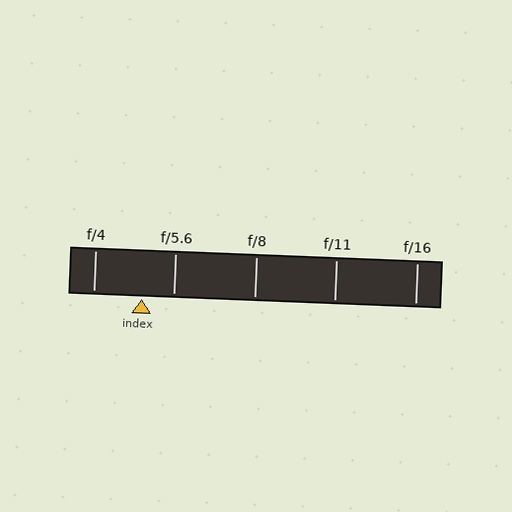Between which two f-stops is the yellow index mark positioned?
The index mark is between f/4 and f/5.6.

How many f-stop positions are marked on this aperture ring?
There are 5 f-stop positions marked.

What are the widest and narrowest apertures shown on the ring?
The widest aperture shown is f/4 and the narrowest is f/16.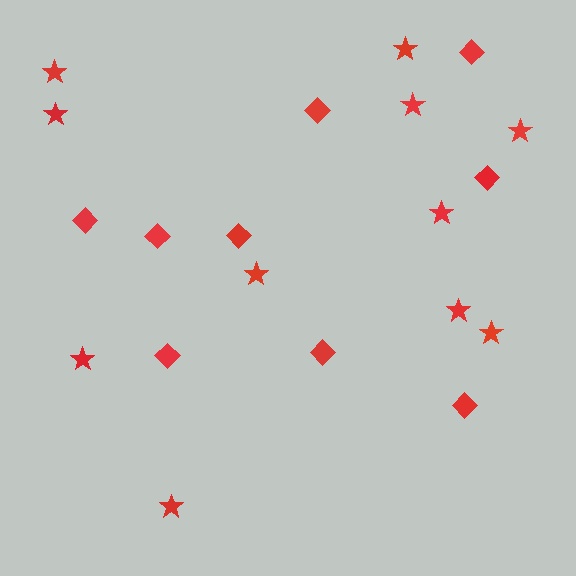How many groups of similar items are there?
There are 2 groups: one group of diamonds (9) and one group of stars (11).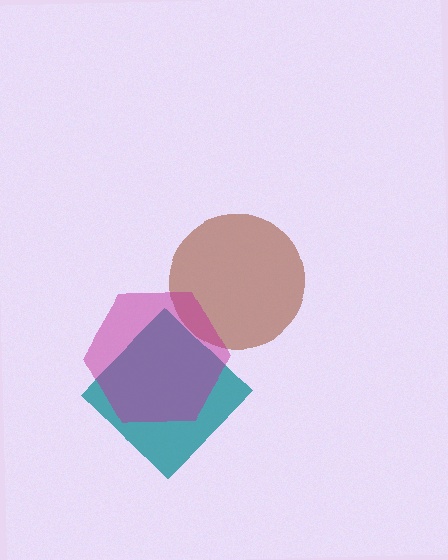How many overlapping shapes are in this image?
There are 3 overlapping shapes in the image.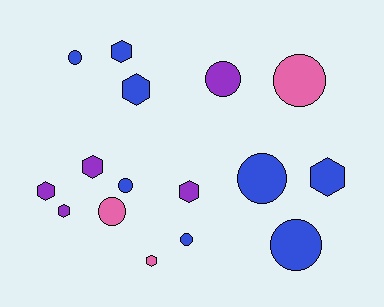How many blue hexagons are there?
There are 3 blue hexagons.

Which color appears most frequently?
Blue, with 8 objects.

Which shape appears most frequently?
Hexagon, with 8 objects.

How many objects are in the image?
There are 16 objects.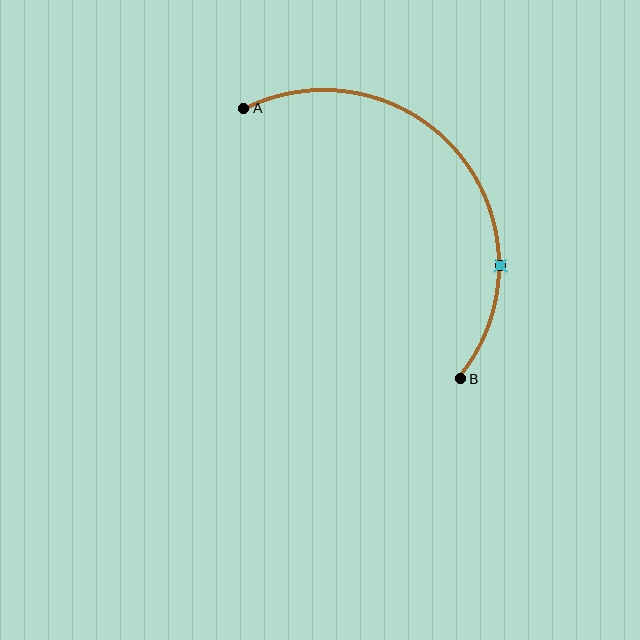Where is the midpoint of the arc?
The arc midpoint is the point on the curve farthest from the straight line joining A and B. It sits above and to the right of that line.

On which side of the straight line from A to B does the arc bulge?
The arc bulges above and to the right of the straight line connecting A and B.